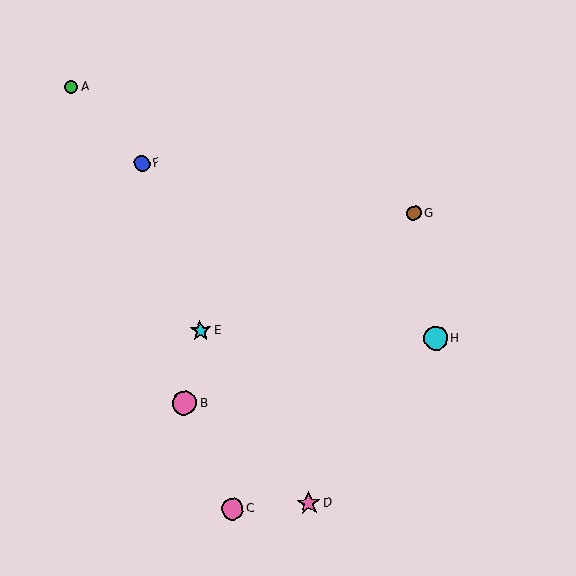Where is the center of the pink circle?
The center of the pink circle is at (184, 403).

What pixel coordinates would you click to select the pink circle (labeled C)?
Click at (233, 509) to select the pink circle C.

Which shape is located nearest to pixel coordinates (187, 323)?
The cyan star (labeled E) at (200, 331) is nearest to that location.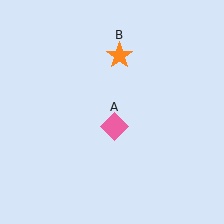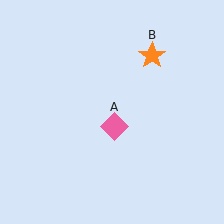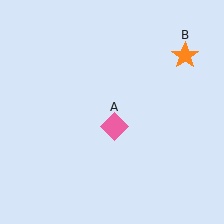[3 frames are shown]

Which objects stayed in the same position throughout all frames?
Pink diamond (object A) remained stationary.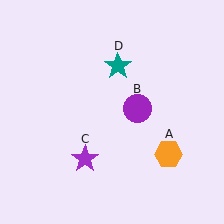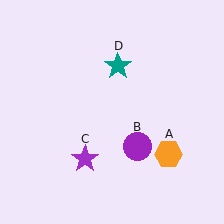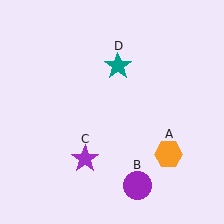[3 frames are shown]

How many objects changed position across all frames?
1 object changed position: purple circle (object B).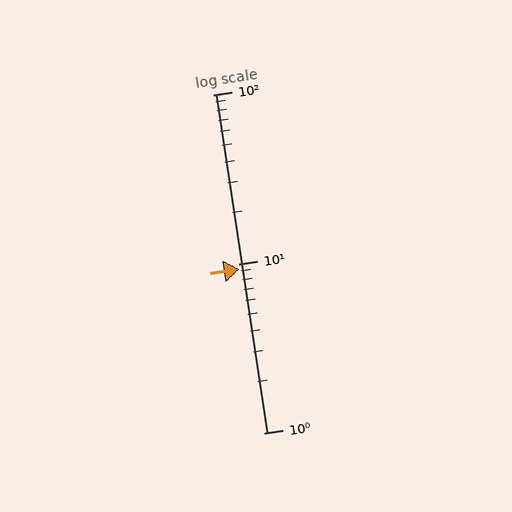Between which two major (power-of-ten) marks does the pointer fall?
The pointer is between 1 and 10.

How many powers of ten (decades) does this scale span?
The scale spans 2 decades, from 1 to 100.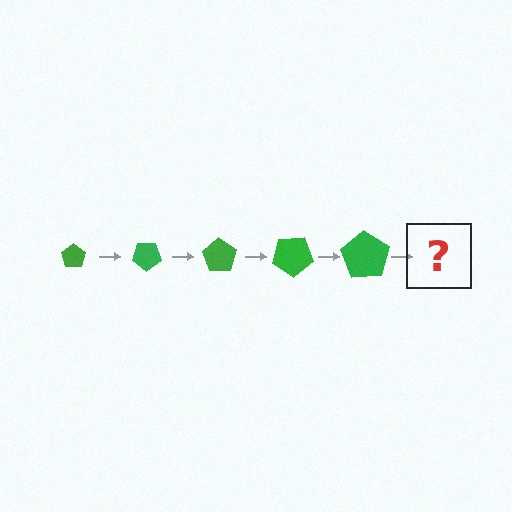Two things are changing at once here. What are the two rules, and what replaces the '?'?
The two rules are that the pentagon grows larger each step and it rotates 35 degrees each step. The '?' should be a pentagon, larger than the previous one and rotated 175 degrees from the start.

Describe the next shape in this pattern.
It should be a pentagon, larger than the previous one and rotated 175 degrees from the start.